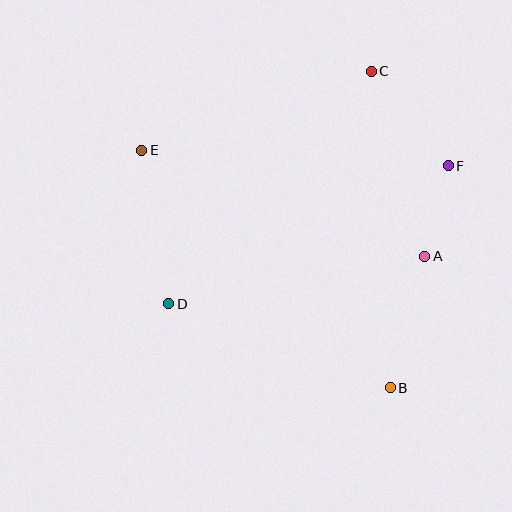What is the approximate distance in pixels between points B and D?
The distance between B and D is approximately 237 pixels.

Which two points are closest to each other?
Points A and F are closest to each other.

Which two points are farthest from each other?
Points B and E are farthest from each other.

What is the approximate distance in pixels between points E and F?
The distance between E and F is approximately 307 pixels.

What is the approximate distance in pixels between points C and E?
The distance between C and E is approximately 242 pixels.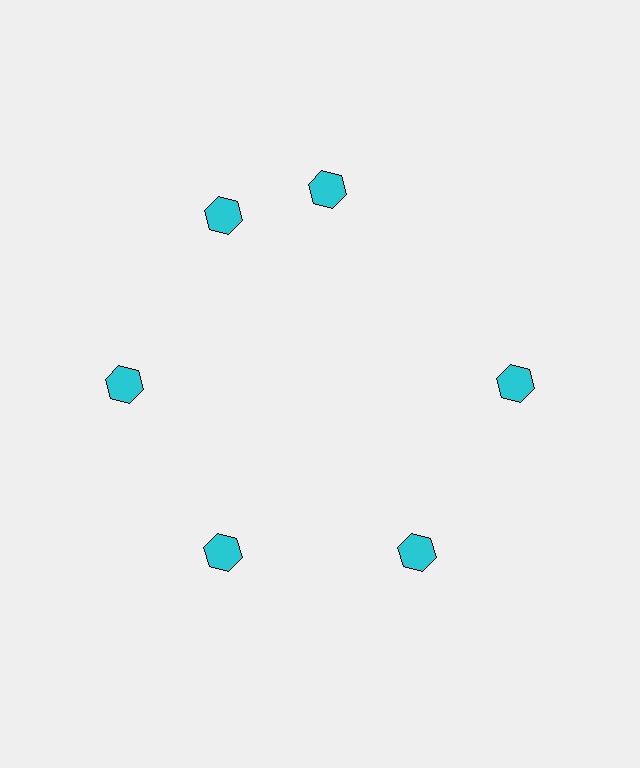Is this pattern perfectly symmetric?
No. The 6 cyan hexagons are arranged in a ring, but one element near the 1 o'clock position is rotated out of alignment along the ring, breaking the 6-fold rotational symmetry.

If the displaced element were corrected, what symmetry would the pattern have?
It would have 6-fold rotational symmetry — the pattern would map onto itself every 60 degrees.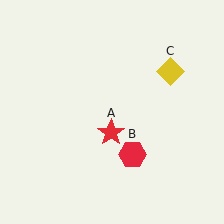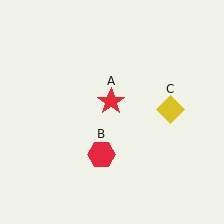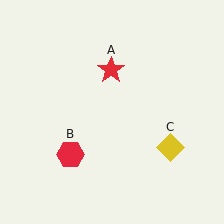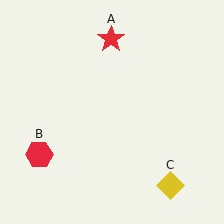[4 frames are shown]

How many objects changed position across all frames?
3 objects changed position: red star (object A), red hexagon (object B), yellow diamond (object C).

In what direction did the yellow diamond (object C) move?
The yellow diamond (object C) moved down.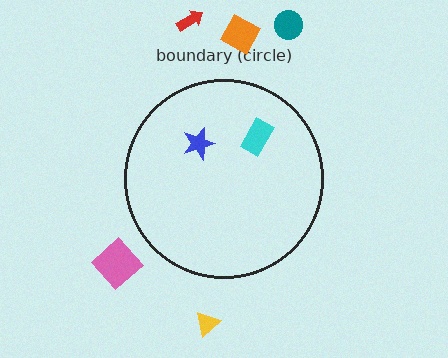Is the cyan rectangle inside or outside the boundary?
Inside.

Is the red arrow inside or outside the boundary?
Outside.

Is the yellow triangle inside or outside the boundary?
Outside.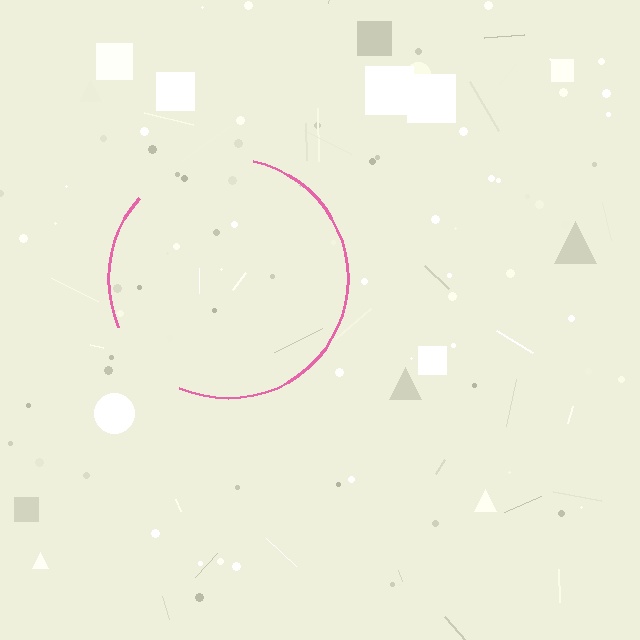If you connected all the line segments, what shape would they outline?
They would outline a circle.